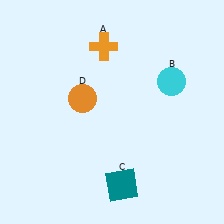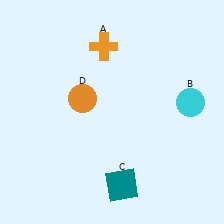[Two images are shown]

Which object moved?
The cyan circle (B) moved down.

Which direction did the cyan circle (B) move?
The cyan circle (B) moved down.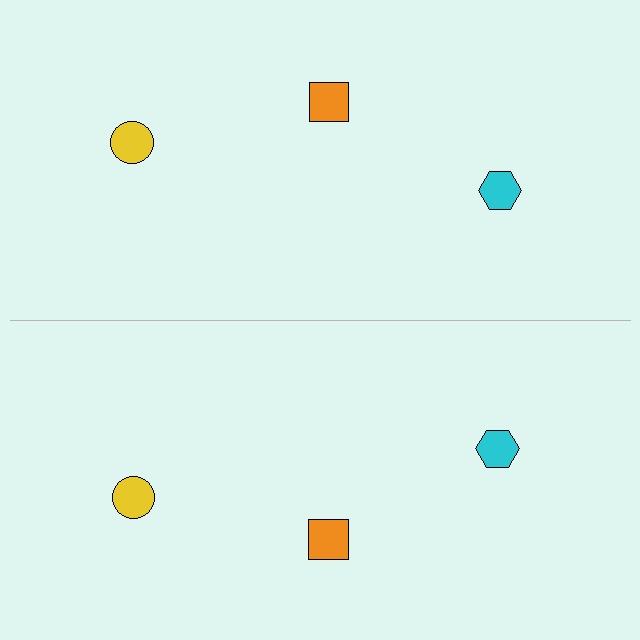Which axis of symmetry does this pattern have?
The pattern has a horizontal axis of symmetry running through the center of the image.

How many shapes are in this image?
There are 6 shapes in this image.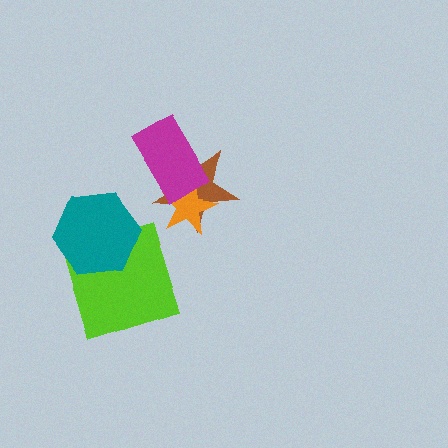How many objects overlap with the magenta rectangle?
2 objects overlap with the magenta rectangle.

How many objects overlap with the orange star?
2 objects overlap with the orange star.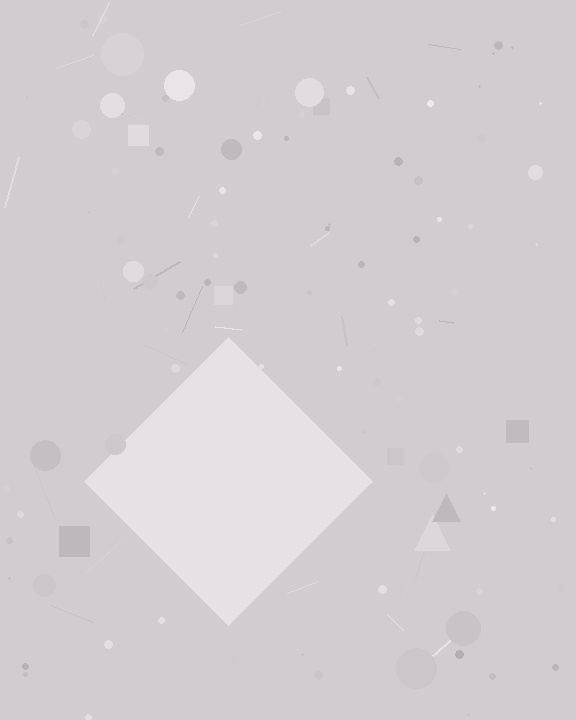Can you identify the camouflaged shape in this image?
The camouflaged shape is a diamond.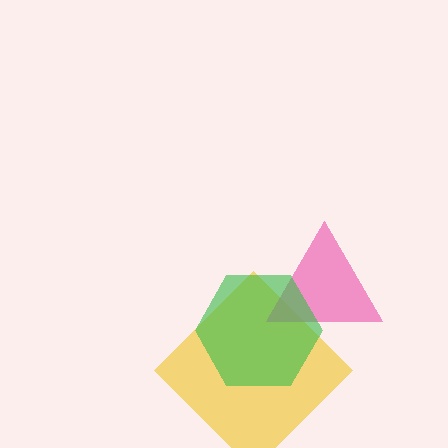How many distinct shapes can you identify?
There are 3 distinct shapes: a yellow diamond, a pink triangle, a green hexagon.